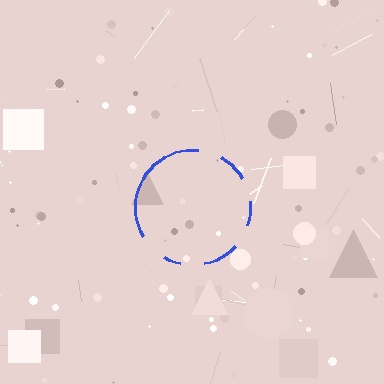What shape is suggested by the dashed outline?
The dashed outline suggests a circle.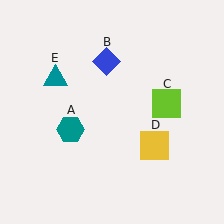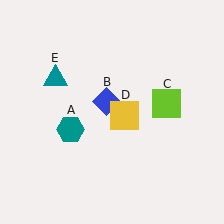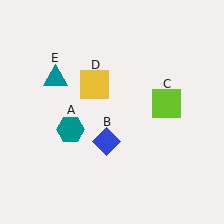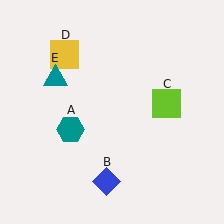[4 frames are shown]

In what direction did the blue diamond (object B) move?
The blue diamond (object B) moved down.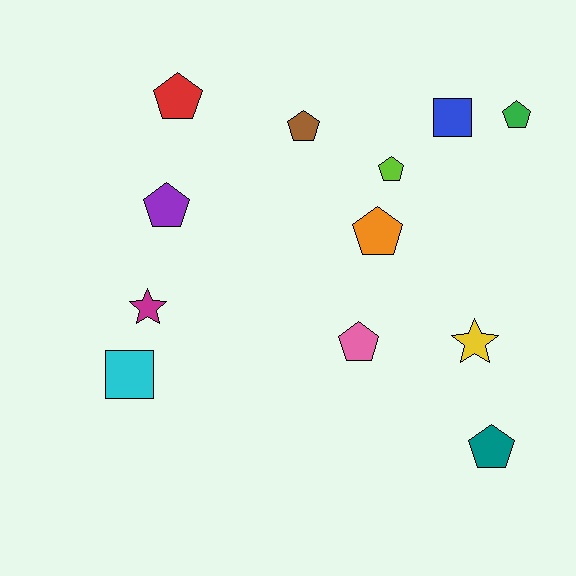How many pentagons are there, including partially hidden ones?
There are 8 pentagons.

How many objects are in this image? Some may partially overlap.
There are 12 objects.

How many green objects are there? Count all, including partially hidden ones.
There is 1 green object.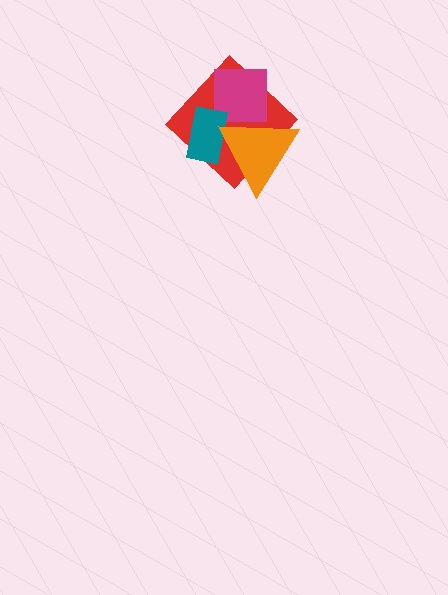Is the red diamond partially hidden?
Yes, it is partially covered by another shape.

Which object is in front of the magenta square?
The orange triangle is in front of the magenta square.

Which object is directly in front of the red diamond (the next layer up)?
The magenta square is directly in front of the red diamond.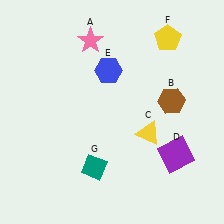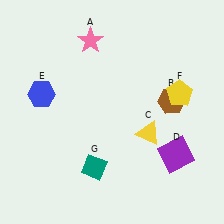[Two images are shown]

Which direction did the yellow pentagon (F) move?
The yellow pentagon (F) moved down.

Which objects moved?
The objects that moved are: the blue hexagon (E), the yellow pentagon (F).